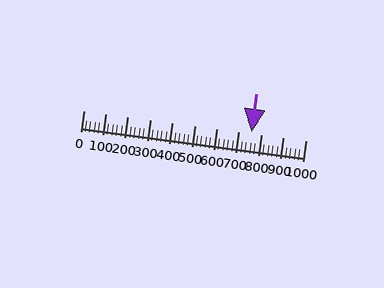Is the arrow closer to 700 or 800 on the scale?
The arrow is closer to 800.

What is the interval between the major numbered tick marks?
The major tick marks are spaced 100 units apart.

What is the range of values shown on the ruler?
The ruler shows values from 0 to 1000.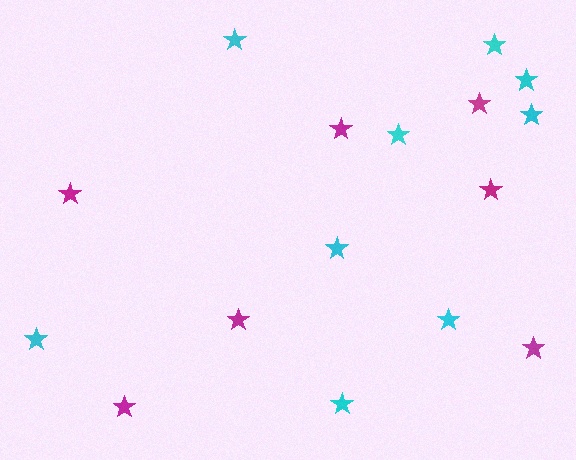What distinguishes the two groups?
There are 2 groups: one group of cyan stars (9) and one group of magenta stars (7).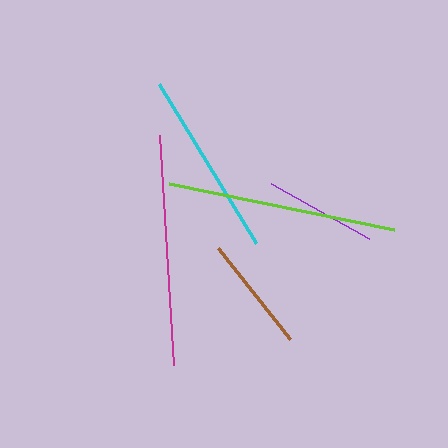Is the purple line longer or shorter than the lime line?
The lime line is longer than the purple line.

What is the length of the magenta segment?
The magenta segment is approximately 231 pixels long.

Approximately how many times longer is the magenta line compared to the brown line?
The magenta line is approximately 2.0 times the length of the brown line.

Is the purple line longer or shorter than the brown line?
The brown line is longer than the purple line.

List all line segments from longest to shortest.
From longest to shortest: magenta, lime, cyan, brown, purple.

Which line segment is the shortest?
The purple line is the shortest at approximately 112 pixels.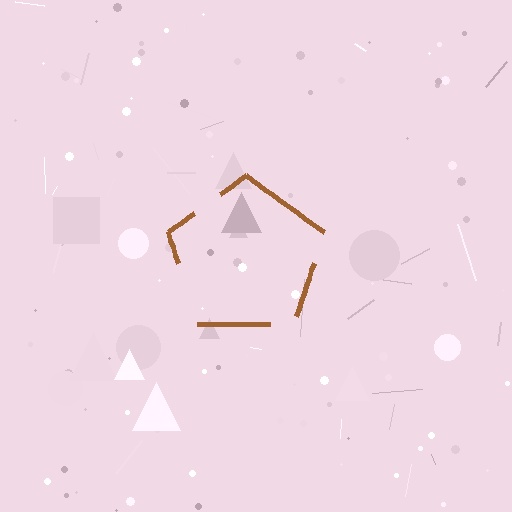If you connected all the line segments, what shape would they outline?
They would outline a pentagon.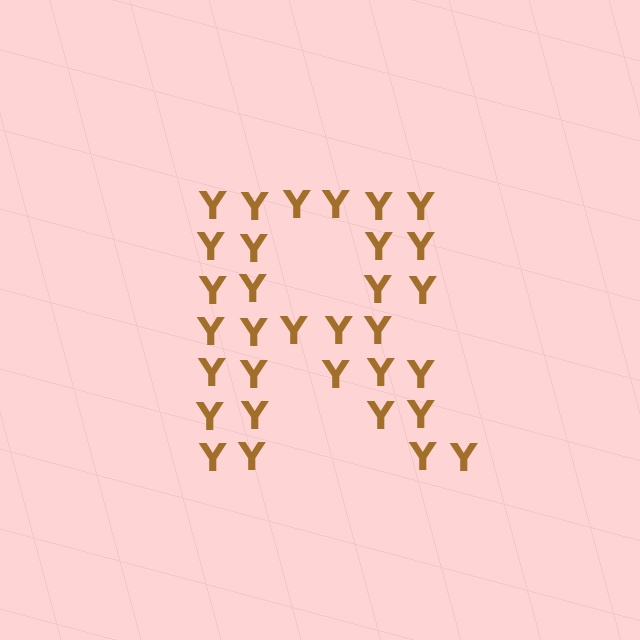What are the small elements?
The small elements are letter Y's.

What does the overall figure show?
The overall figure shows the letter R.